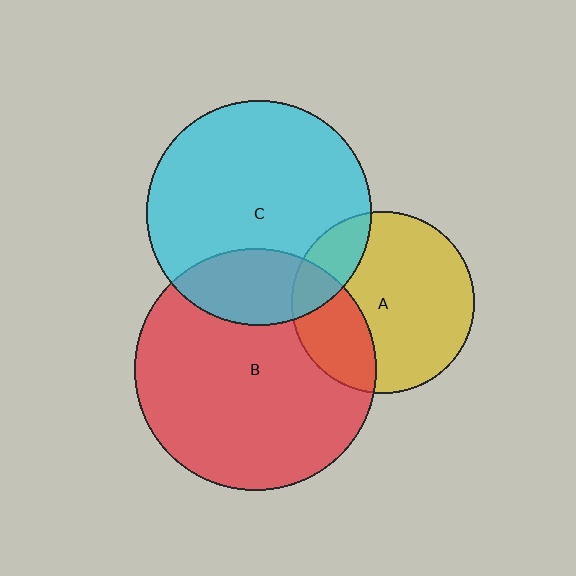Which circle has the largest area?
Circle B (red).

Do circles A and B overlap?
Yes.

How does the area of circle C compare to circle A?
Approximately 1.5 times.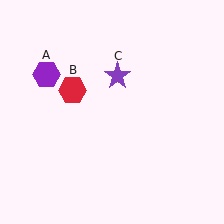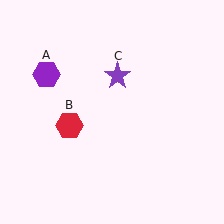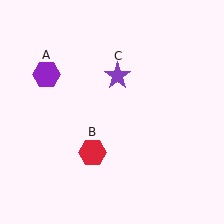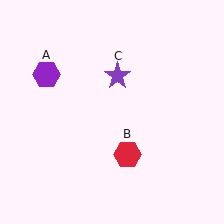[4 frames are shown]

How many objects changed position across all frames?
1 object changed position: red hexagon (object B).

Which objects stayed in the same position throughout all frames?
Purple hexagon (object A) and purple star (object C) remained stationary.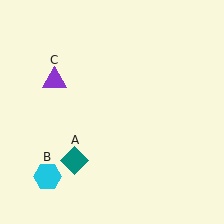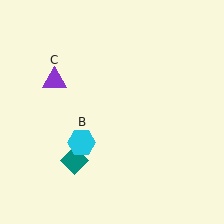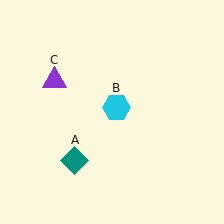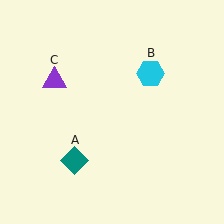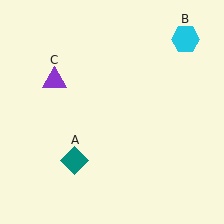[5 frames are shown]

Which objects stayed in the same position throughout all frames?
Teal diamond (object A) and purple triangle (object C) remained stationary.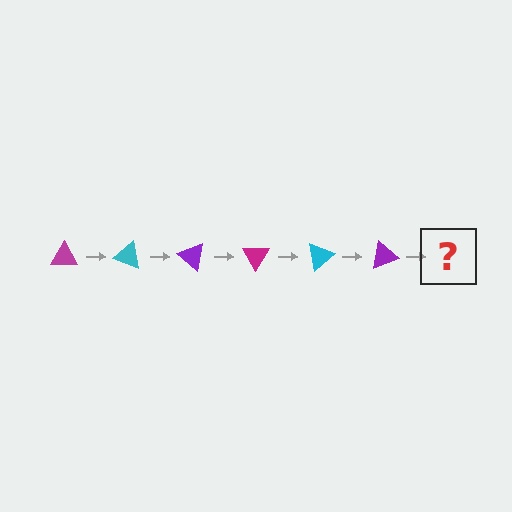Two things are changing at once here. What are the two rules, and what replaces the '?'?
The two rules are that it rotates 20 degrees each step and the color cycles through magenta, cyan, and purple. The '?' should be a magenta triangle, rotated 120 degrees from the start.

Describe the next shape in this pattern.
It should be a magenta triangle, rotated 120 degrees from the start.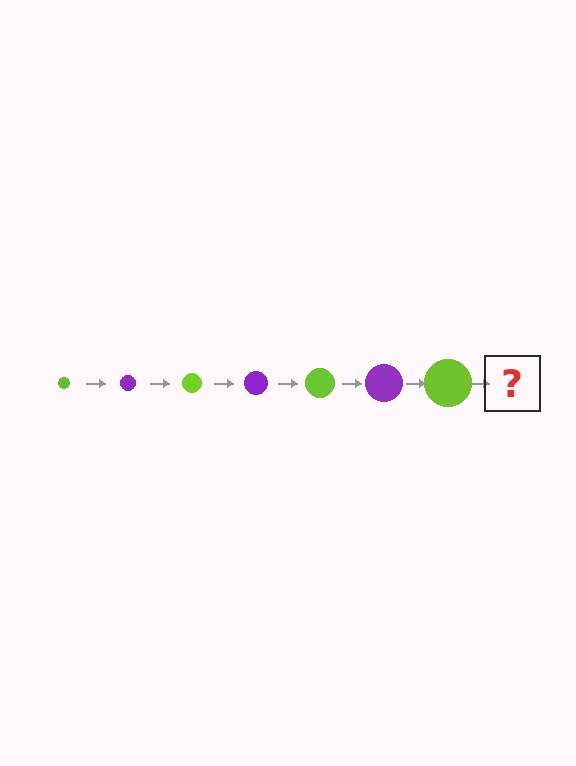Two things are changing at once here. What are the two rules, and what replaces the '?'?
The two rules are that the circle grows larger each step and the color cycles through lime and purple. The '?' should be a purple circle, larger than the previous one.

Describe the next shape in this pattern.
It should be a purple circle, larger than the previous one.